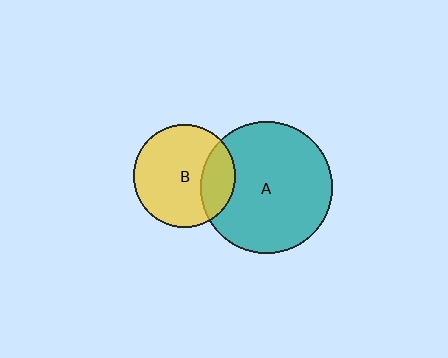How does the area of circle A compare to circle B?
Approximately 1.7 times.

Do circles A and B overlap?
Yes.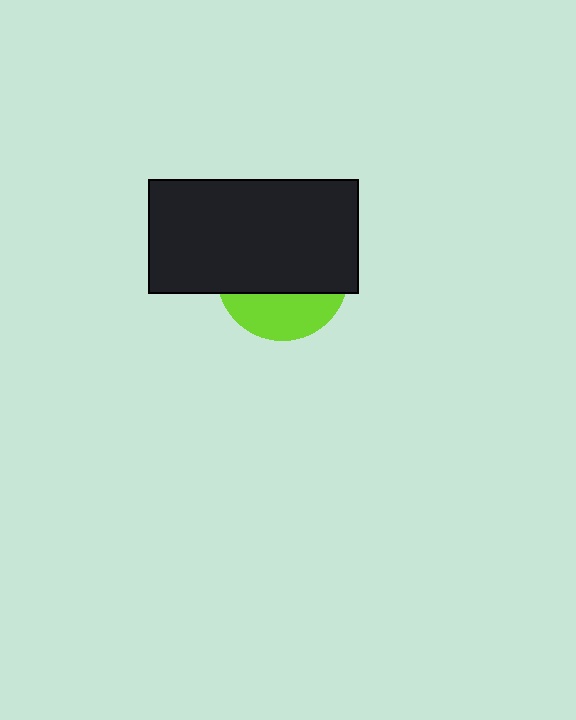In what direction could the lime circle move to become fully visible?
The lime circle could move down. That would shift it out from behind the black rectangle entirely.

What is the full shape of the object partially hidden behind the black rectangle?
The partially hidden object is a lime circle.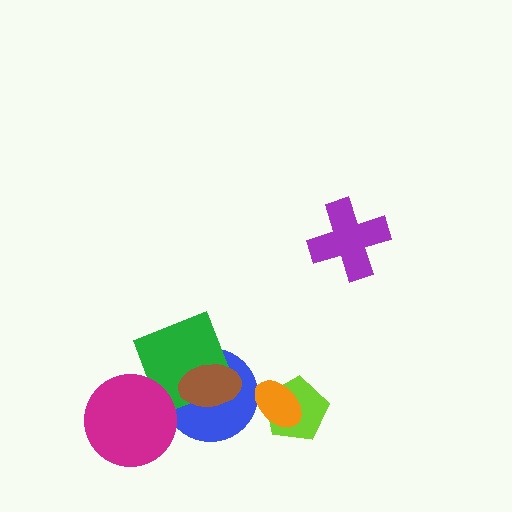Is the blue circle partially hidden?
Yes, it is partially covered by another shape.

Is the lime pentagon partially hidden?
Yes, it is partially covered by another shape.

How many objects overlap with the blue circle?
2 objects overlap with the blue circle.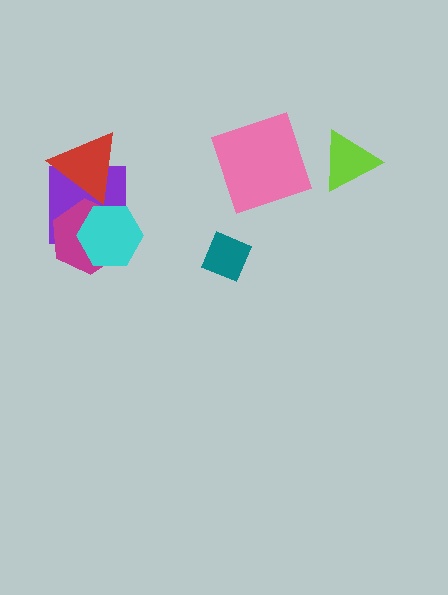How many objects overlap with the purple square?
3 objects overlap with the purple square.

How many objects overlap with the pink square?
0 objects overlap with the pink square.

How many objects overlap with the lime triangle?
0 objects overlap with the lime triangle.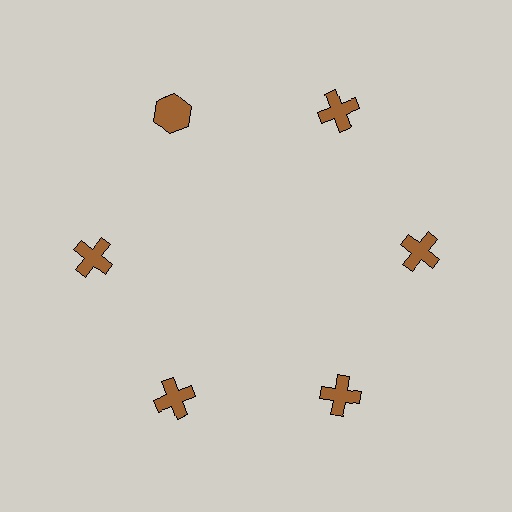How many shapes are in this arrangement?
There are 6 shapes arranged in a ring pattern.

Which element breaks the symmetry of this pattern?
The brown hexagon at roughly the 11 o'clock position breaks the symmetry. All other shapes are brown crosses.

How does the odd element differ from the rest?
It has a different shape: hexagon instead of cross.